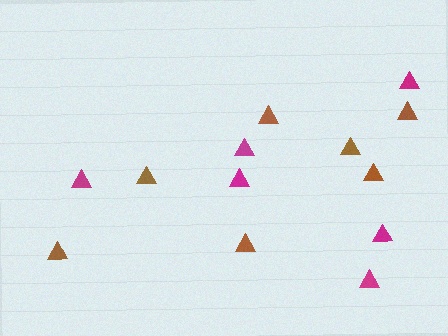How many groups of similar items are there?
There are 2 groups: one group of brown triangles (7) and one group of magenta triangles (6).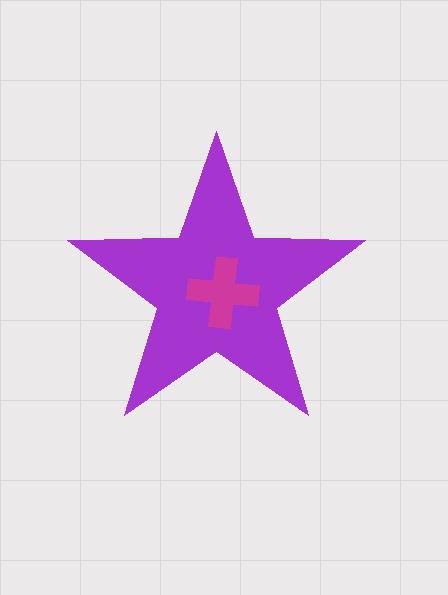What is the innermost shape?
The magenta cross.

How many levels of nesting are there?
2.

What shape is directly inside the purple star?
The magenta cross.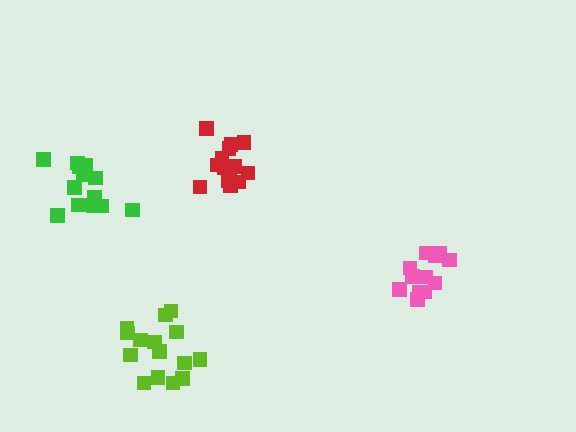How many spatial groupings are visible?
There are 4 spatial groupings.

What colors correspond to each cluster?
The clusters are colored: green, pink, lime, red.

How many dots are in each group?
Group 1: 13 dots, Group 2: 13 dots, Group 3: 15 dots, Group 4: 14 dots (55 total).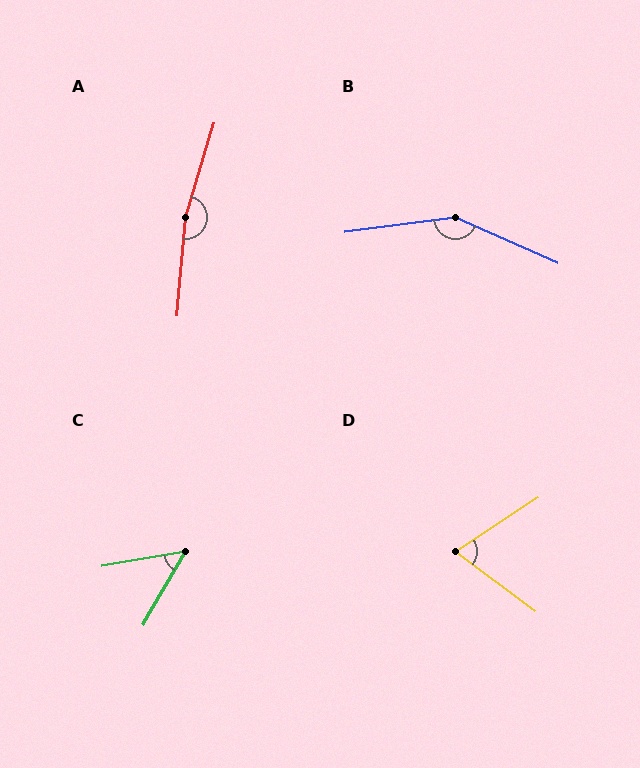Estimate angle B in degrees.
Approximately 149 degrees.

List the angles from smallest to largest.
C (50°), D (70°), B (149°), A (168°).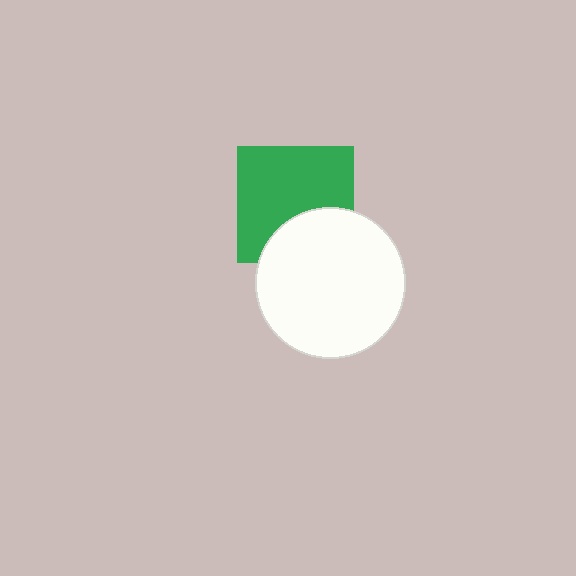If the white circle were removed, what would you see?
You would see the complete green square.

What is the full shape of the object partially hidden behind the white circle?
The partially hidden object is a green square.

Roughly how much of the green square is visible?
Most of it is visible (roughly 68%).